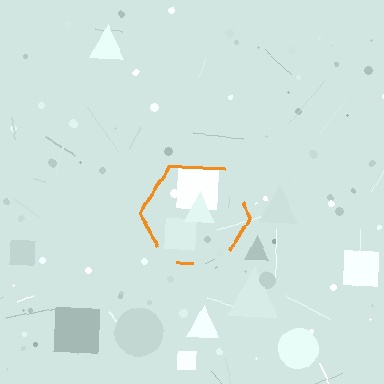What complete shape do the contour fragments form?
The contour fragments form a hexagon.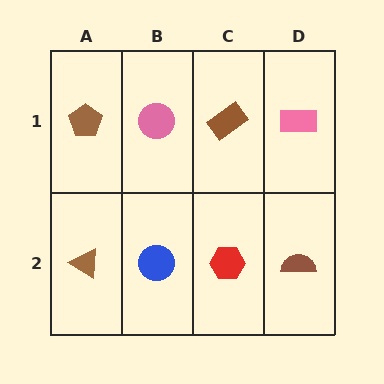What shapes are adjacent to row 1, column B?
A blue circle (row 2, column B), a brown pentagon (row 1, column A), a brown rectangle (row 1, column C).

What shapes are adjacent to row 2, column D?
A pink rectangle (row 1, column D), a red hexagon (row 2, column C).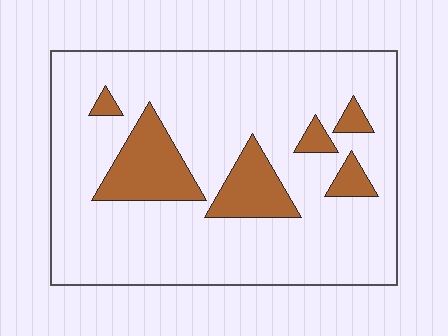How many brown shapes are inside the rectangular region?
6.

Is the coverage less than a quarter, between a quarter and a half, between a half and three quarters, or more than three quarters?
Less than a quarter.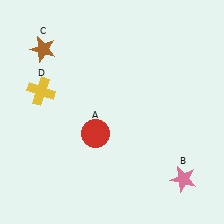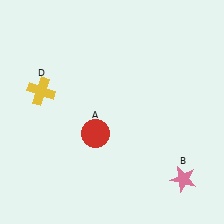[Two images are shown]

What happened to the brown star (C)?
The brown star (C) was removed in Image 2. It was in the top-left area of Image 1.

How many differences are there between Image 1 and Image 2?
There is 1 difference between the two images.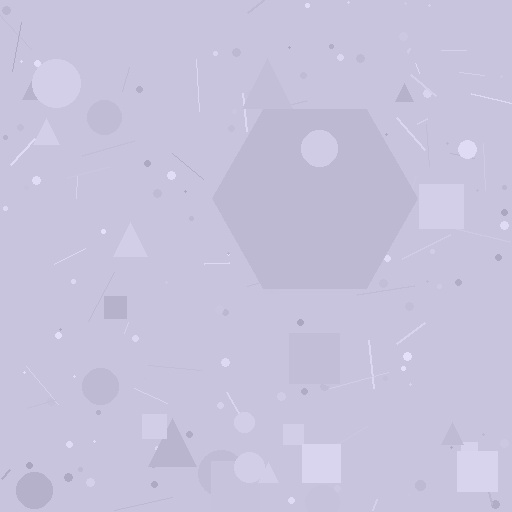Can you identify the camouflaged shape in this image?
The camouflaged shape is a hexagon.